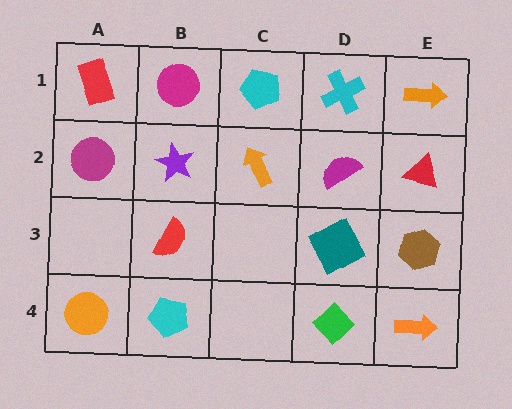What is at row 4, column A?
An orange circle.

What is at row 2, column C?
An orange arrow.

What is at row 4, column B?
A cyan pentagon.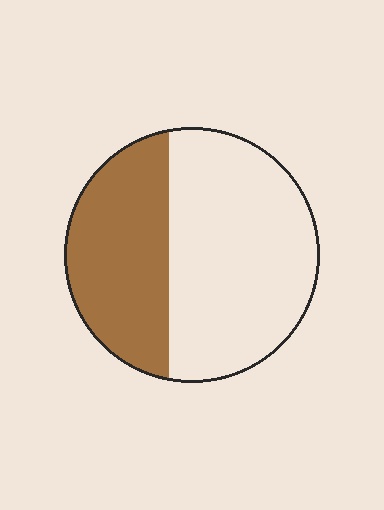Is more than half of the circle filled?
No.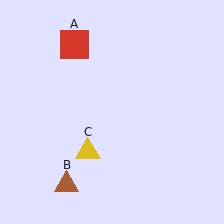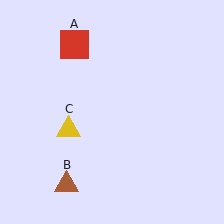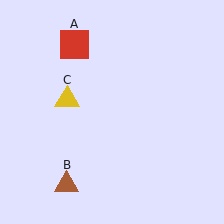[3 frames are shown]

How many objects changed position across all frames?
1 object changed position: yellow triangle (object C).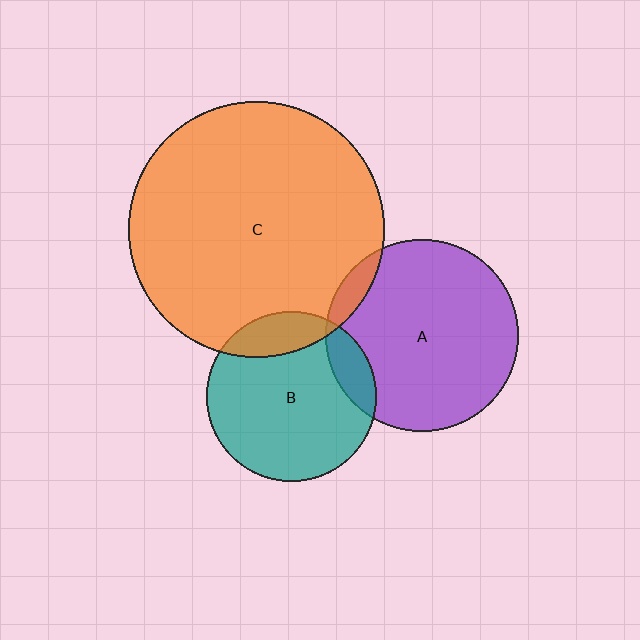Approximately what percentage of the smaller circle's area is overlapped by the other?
Approximately 10%.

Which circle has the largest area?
Circle C (orange).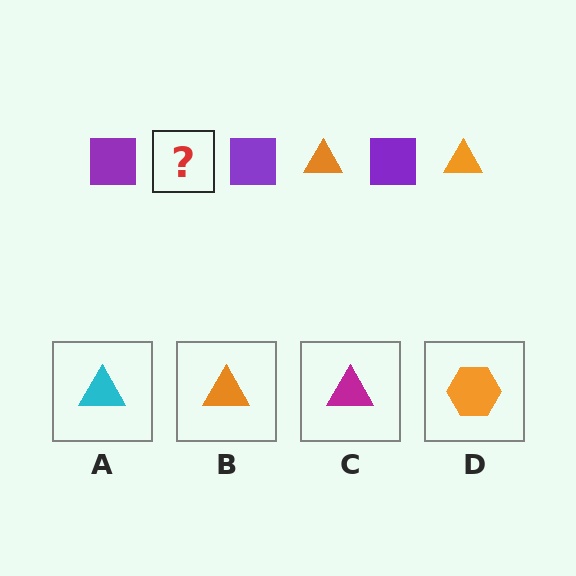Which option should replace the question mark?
Option B.